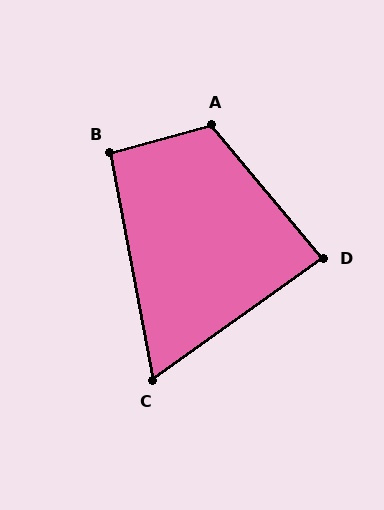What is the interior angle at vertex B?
Approximately 94 degrees (approximately right).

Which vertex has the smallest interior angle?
C, at approximately 65 degrees.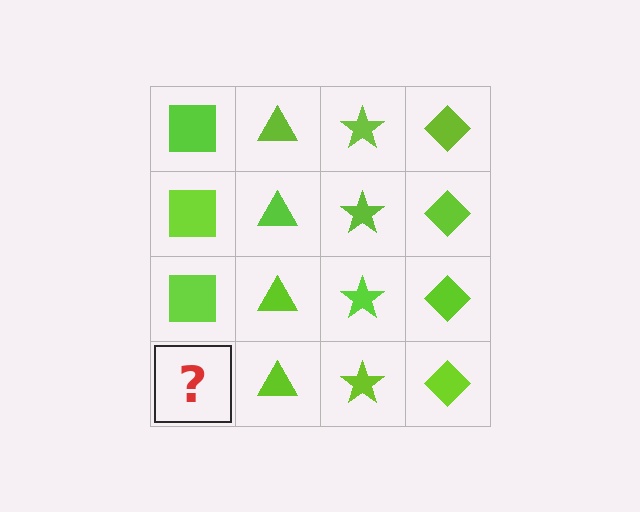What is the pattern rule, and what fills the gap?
The rule is that each column has a consistent shape. The gap should be filled with a lime square.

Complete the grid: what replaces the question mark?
The question mark should be replaced with a lime square.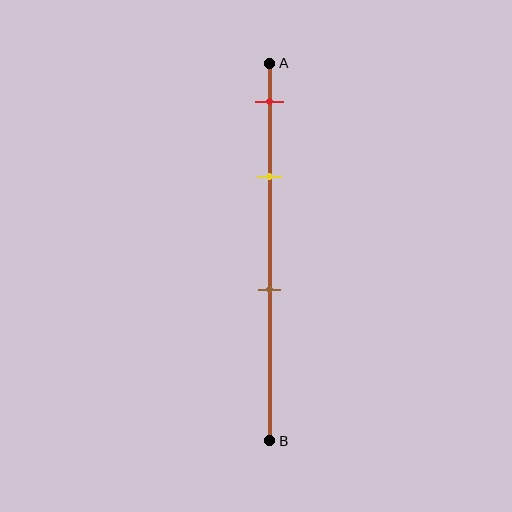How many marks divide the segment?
There are 3 marks dividing the segment.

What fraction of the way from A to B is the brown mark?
The brown mark is approximately 60% (0.6) of the way from A to B.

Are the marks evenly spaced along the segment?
No, the marks are not evenly spaced.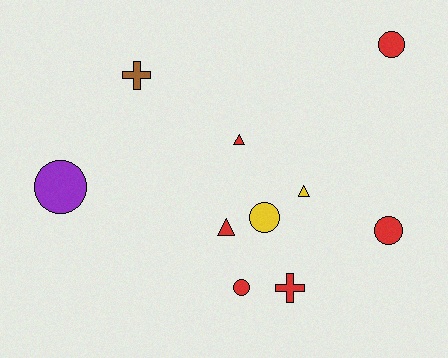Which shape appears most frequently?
Circle, with 5 objects.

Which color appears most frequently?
Red, with 6 objects.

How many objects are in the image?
There are 10 objects.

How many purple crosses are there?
There are no purple crosses.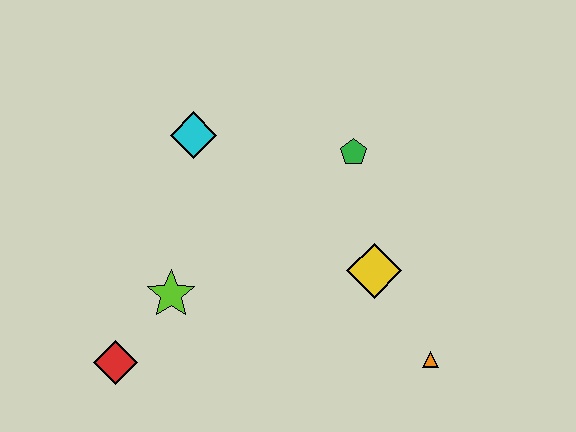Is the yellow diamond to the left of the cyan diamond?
No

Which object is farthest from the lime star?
The orange triangle is farthest from the lime star.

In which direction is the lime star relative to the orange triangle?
The lime star is to the left of the orange triangle.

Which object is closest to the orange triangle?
The yellow diamond is closest to the orange triangle.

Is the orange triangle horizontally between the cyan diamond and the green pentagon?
No